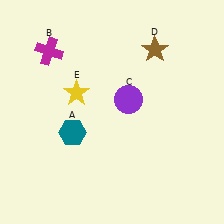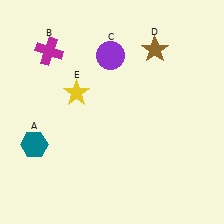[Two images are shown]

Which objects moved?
The objects that moved are: the teal hexagon (A), the purple circle (C).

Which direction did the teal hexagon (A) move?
The teal hexagon (A) moved left.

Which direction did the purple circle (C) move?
The purple circle (C) moved up.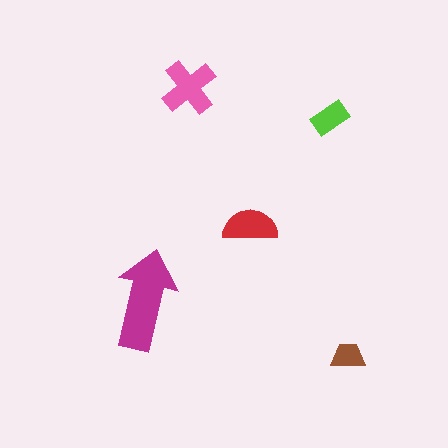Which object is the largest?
The magenta arrow.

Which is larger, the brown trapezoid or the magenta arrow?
The magenta arrow.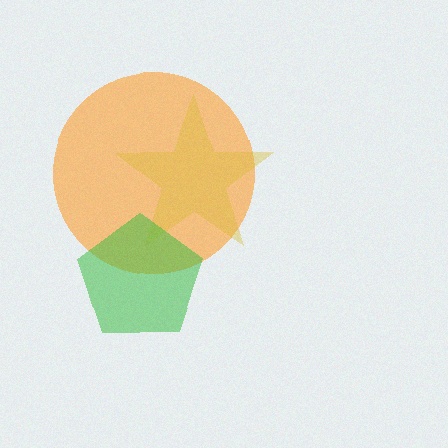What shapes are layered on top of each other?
The layered shapes are: an orange circle, a yellow star, a green pentagon.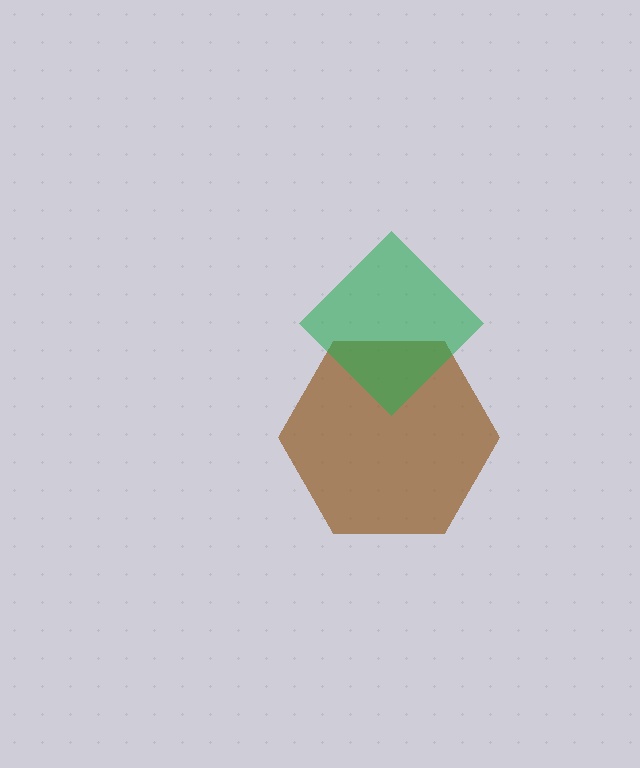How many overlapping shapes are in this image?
There are 2 overlapping shapes in the image.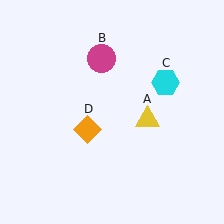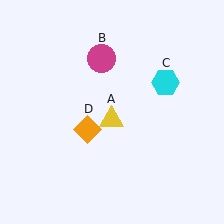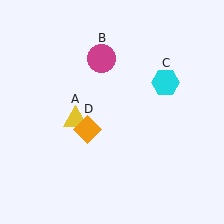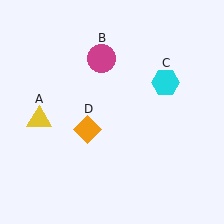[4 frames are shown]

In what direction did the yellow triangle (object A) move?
The yellow triangle (object A) moved left.